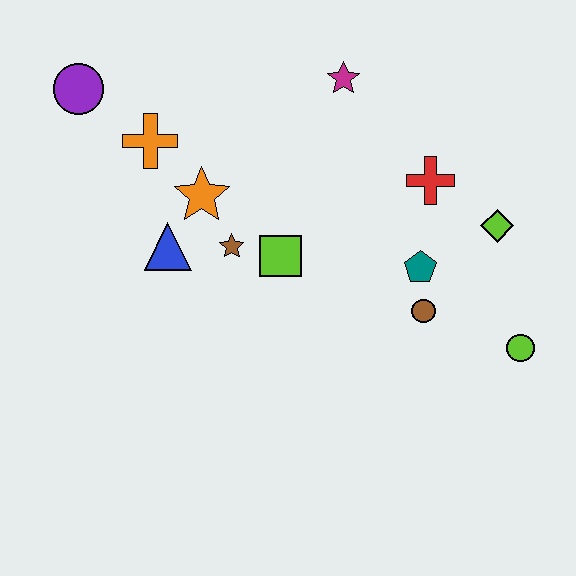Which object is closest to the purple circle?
The orange cross is closest to the purple circle.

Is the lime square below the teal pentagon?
No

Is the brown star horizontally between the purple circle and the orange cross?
No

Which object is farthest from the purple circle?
The lime circle is farthest from the purple circle.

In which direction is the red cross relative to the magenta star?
The red cross is below the magenta star.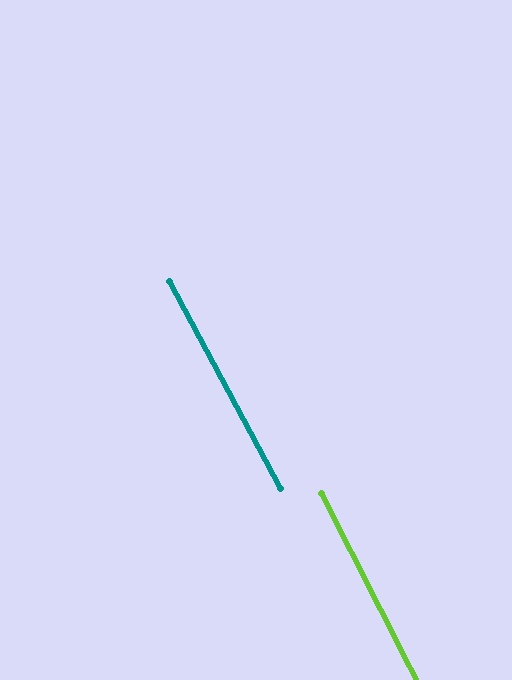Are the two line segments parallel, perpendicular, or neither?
Parallel — their directions differ by only 1.2°.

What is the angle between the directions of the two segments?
Approximately 1 degree.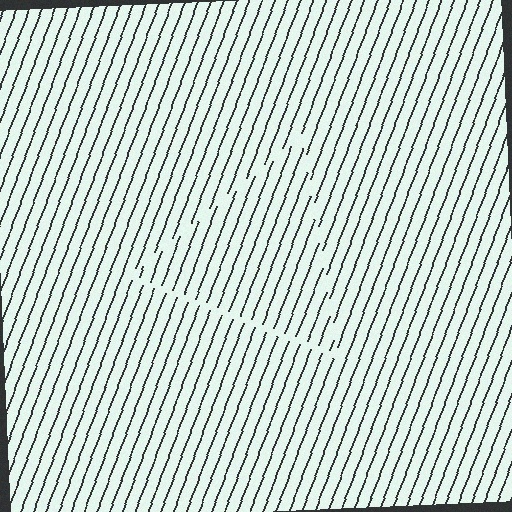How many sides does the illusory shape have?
3 sides — the line-ends trace a triangle.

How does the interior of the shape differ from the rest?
The interior of the shape contains the same grating, shifted by half a period — the contour is defined by the phase discontinuity where line-ends from the inner and outer gratings abut.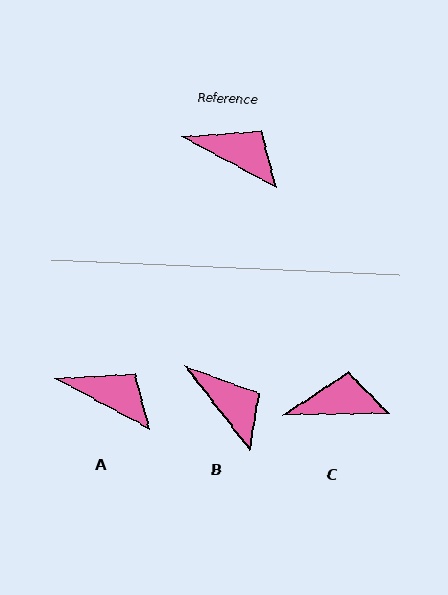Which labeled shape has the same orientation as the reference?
A.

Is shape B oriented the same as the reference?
No, it is off by about 24 degrees.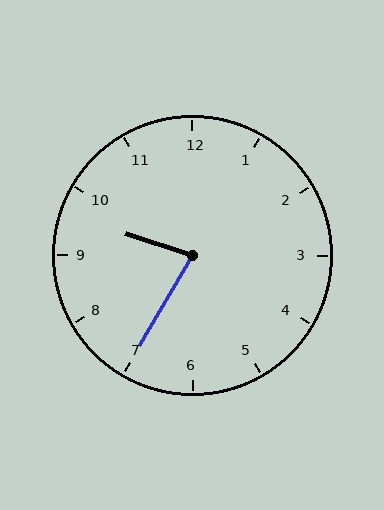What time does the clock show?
9:35.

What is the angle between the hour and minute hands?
Approximately 78 degrees.